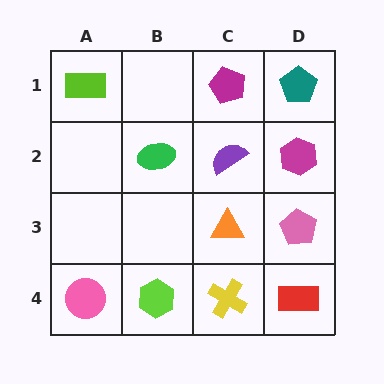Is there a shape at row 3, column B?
No, that cell is empty.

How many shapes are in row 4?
4 shapes.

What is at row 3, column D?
A pink pentagon.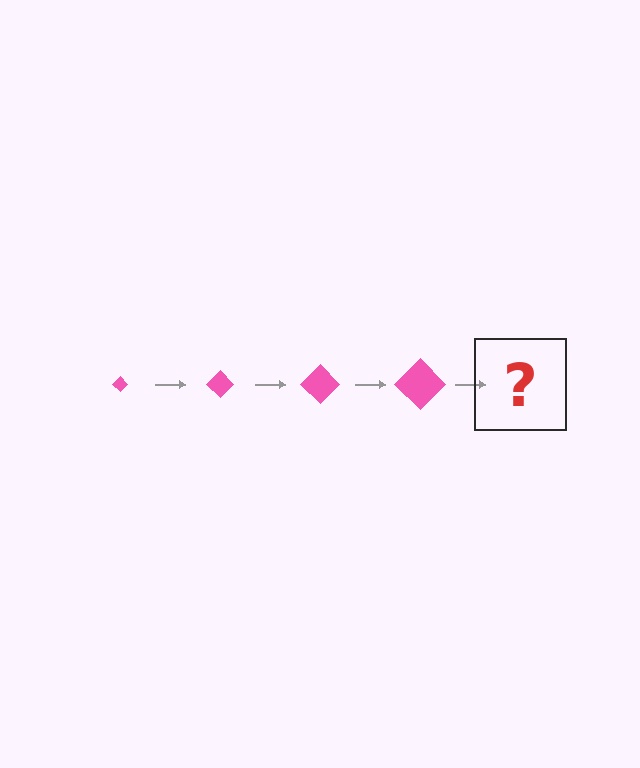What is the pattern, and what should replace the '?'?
The pattern is that the diamond gets progressively larger each step. The '?' should be a pink diamond, larger than the previous one.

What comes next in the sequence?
The next element should be a pink diamond, larger than the previous one.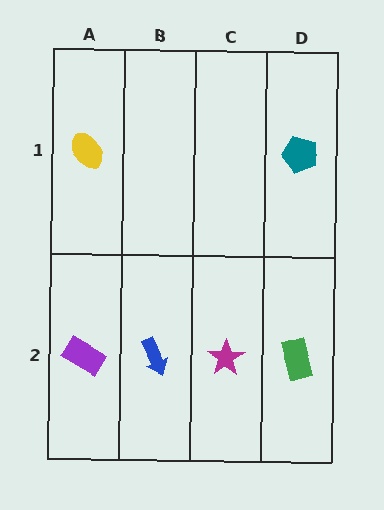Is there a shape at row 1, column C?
No, that cell is empty.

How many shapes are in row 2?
4 shapes.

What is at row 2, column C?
A magenta star.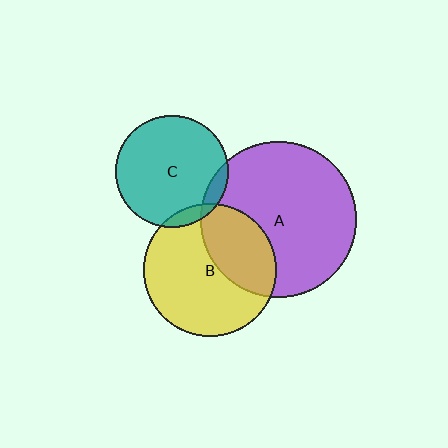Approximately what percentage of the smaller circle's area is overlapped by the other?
Approximately 5%.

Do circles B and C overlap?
Yes.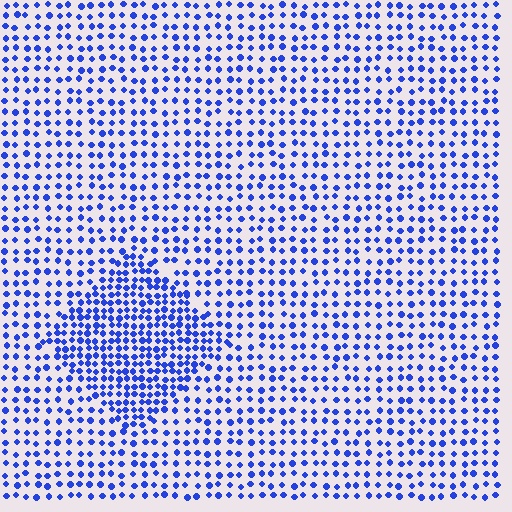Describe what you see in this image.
The image contains small blue elements arranged at two different densities. A diamond-shaped region is visible where the elements are more densely packed than the surrounding area.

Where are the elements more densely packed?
The elements are more densely packed inside the diamond boundary.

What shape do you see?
I see a diamond.